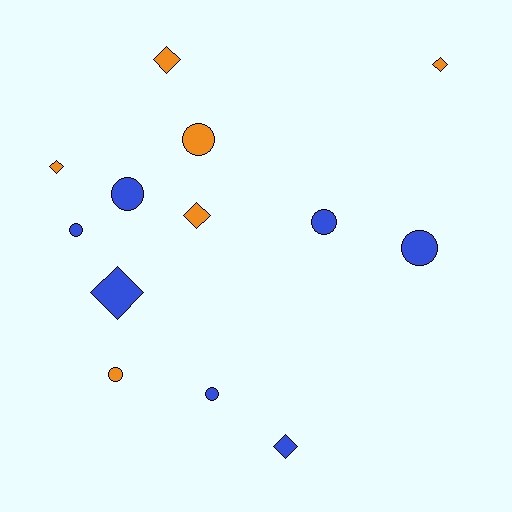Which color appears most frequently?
Blue, with 7 objects.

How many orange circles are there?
There are 2 orange circles.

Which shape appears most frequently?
Circle, with 7 objects.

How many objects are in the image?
There are 13 objects.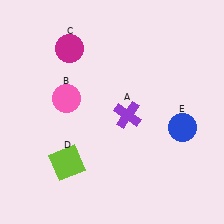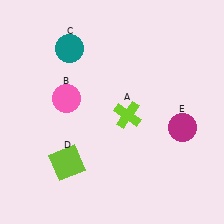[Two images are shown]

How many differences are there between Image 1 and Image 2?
There are 3 differences between the two images.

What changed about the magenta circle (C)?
In Image 1, C is magenta. In Image 2, it changed to teal.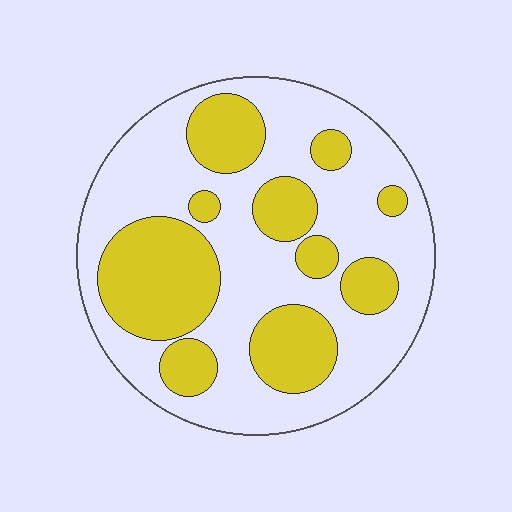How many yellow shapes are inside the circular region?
10.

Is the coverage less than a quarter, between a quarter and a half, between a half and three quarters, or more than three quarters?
Between a quarter and a half.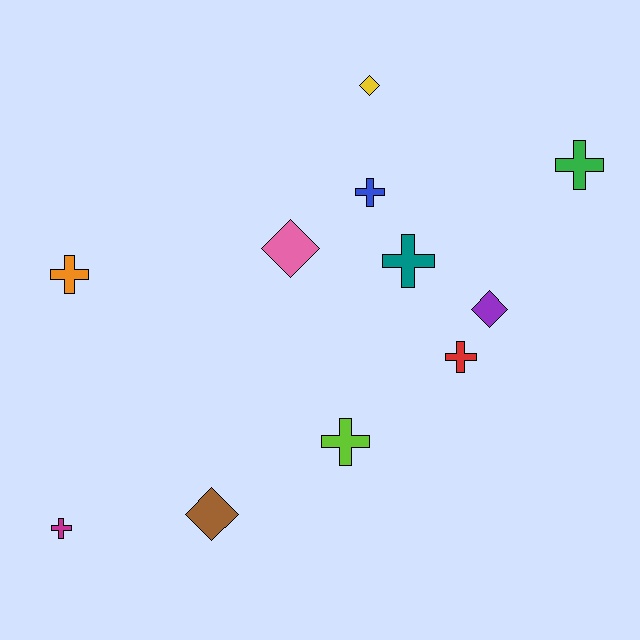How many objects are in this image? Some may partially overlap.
There are 11 objects.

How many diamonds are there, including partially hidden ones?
There are 4 diamonds.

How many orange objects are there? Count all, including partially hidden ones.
There is 1 orange object.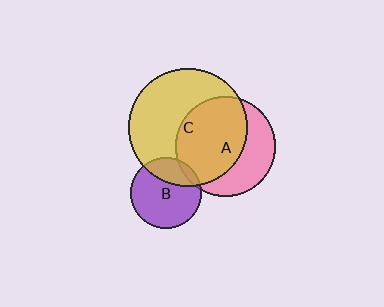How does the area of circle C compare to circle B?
Approximately 2.8 times.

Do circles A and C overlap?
Yes.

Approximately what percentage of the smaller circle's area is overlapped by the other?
Approximately 60%.